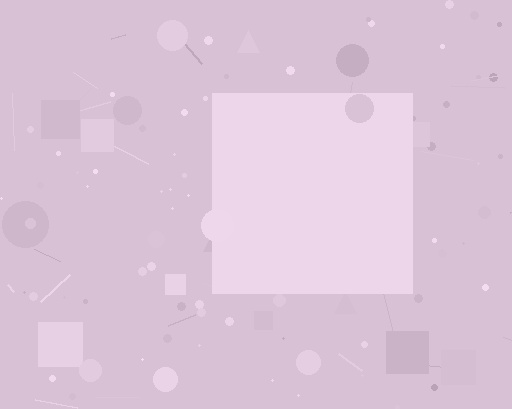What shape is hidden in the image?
A square is hidden in the image.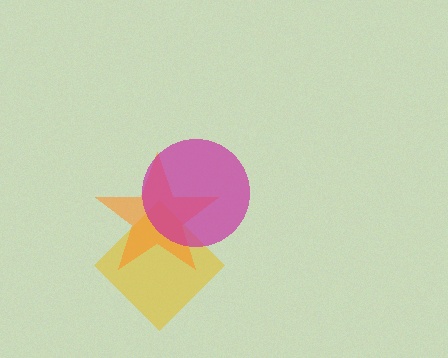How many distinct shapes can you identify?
There are 3 distinct shapes: a yellow diamond, an orange star, a magenta circle.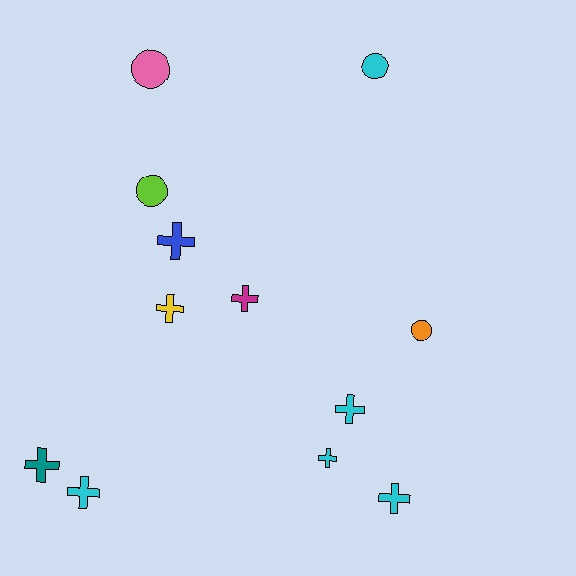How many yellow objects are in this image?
There is 1 yellow object.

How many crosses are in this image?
There are 8 crosses.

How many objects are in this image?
There are 12 objects.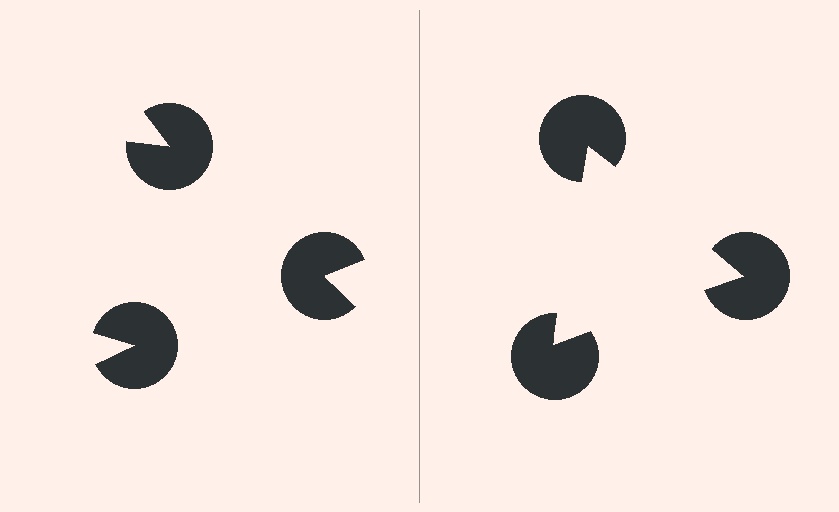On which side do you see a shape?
An illusory triangle appears on the right side. On the left side the wedge cuts are rotated, so no coherent shape forms.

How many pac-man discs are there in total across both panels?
6 — 3 on each side.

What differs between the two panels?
The pac-man discs are positioned identically on both sides; only the wedge orientations differ. On the right they align to a triangle; on the left they are misaligned.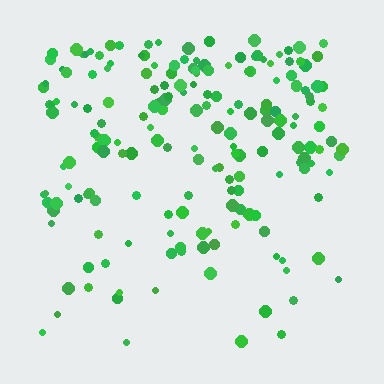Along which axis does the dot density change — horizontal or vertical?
Vertical.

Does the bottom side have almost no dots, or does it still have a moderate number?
Still a moderate number, just noticeably fewer than the top.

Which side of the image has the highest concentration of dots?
The top.